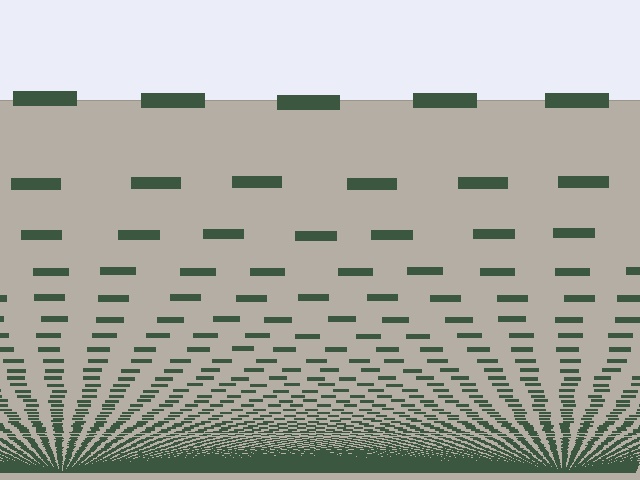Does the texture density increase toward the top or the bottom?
Density increases toward the bottom.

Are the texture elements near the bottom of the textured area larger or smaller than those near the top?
Smaller. The gradient is inverted — elements near the bottom are smaller and denser.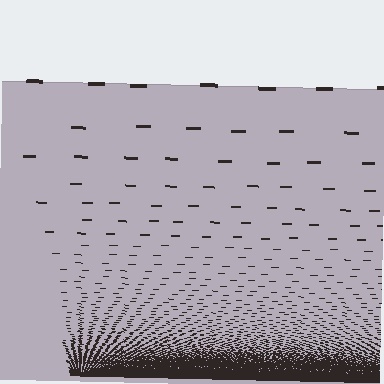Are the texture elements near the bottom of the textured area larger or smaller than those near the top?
Smaller. The gradient is inverted — elements near the bottom are smaller and denser.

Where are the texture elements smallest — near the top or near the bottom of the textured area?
Near the bottom.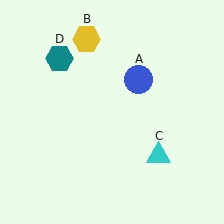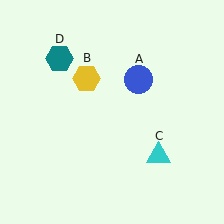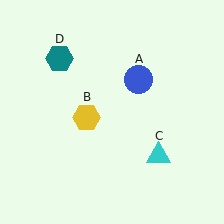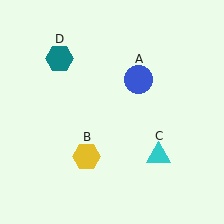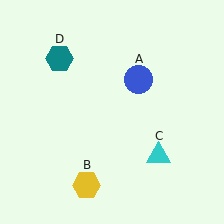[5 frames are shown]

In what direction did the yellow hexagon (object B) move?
The yellow hexagon (object B) moved down.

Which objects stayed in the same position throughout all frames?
Blue circle (object A) and cyan triangle (object C) and teal hexagon (object D) remained stationary.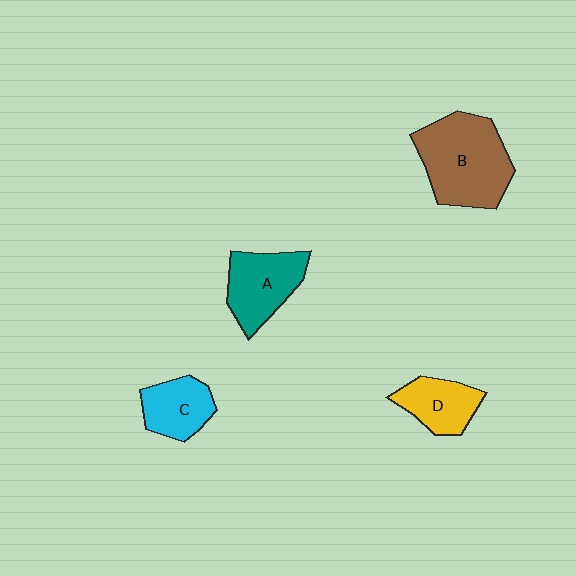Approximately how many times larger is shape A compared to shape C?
Approximately 1.3 times.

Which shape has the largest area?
Shape B (brown).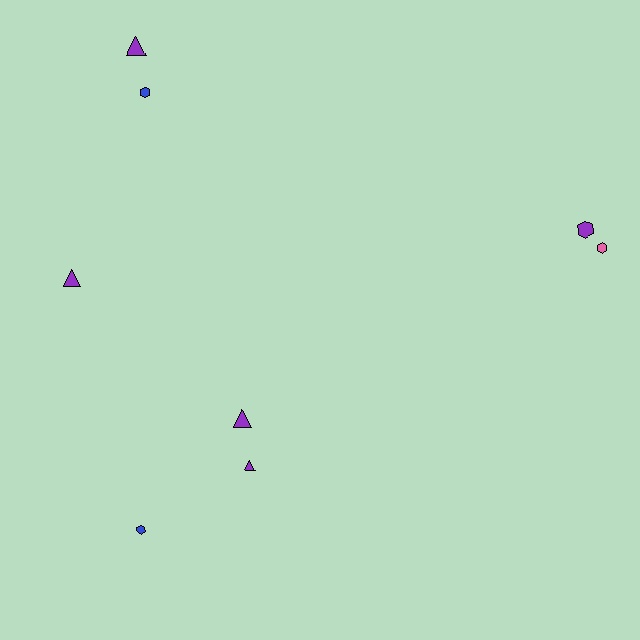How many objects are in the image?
There are 8 objects.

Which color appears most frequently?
Purple, with 5 objects.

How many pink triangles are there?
There are no pink triangles.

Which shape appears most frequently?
Hexagon, with 4 objects.